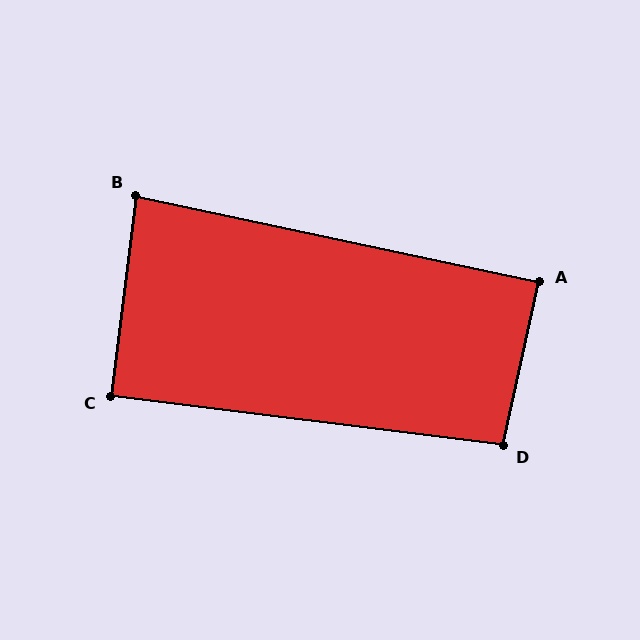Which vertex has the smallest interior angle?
B, at approximately 85 degrees.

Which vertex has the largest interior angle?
D, at approximately 95 degrees.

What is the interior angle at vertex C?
Approximately 90 degrees (approximately right).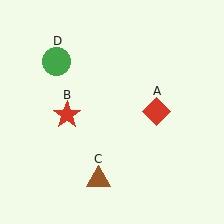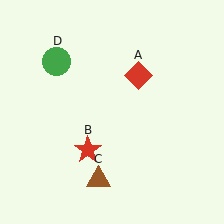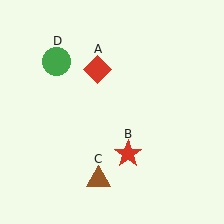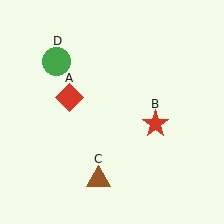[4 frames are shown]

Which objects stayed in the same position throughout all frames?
Brown triangle (object C) and green circle (object D) remained stationary.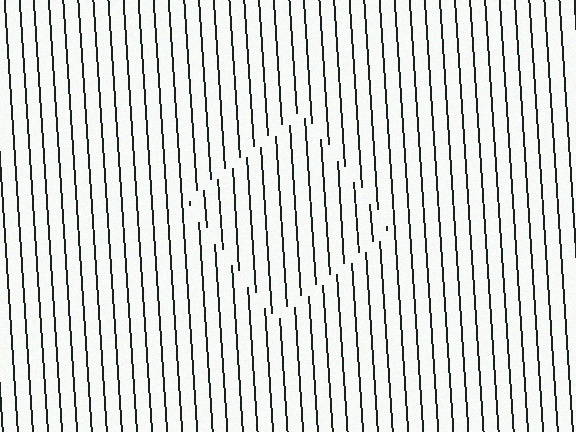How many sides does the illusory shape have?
4 sides — the line-ends trace a square.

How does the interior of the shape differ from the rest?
The interior of the shape contains the same grating, shifted by half a period — the contour is defined by the phase discontinuity where line-ends from the inner and outer gratings abut.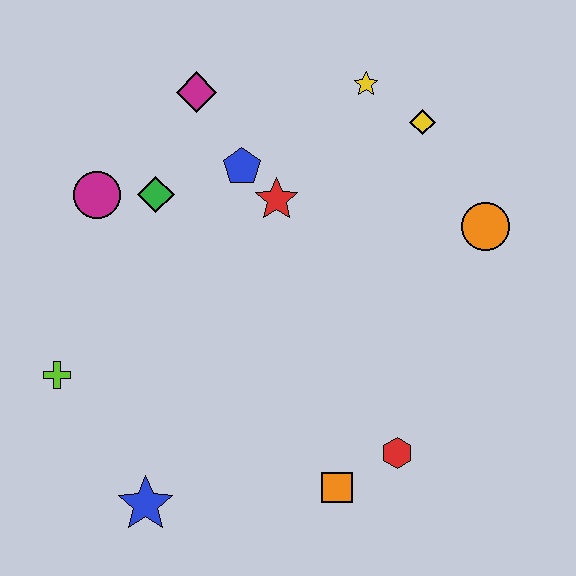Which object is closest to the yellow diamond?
The yellow star is closest to the yellow diamond.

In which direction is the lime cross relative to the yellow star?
The lime cross is to the left of the yellow star.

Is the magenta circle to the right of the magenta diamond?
No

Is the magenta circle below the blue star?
No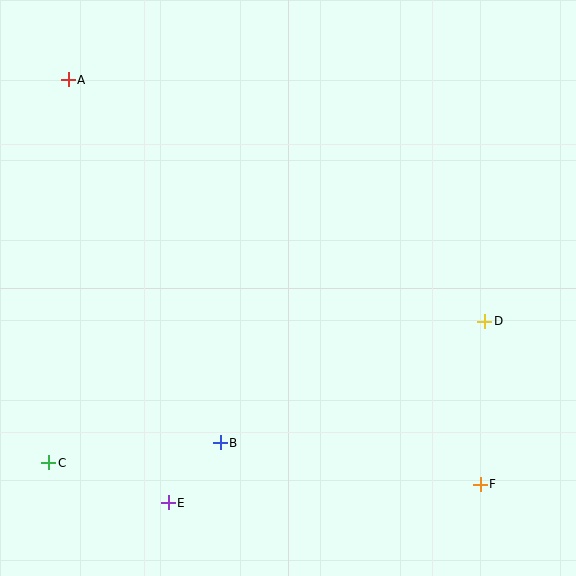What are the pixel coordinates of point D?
Point D is at (485, 321).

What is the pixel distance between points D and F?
The distance between D and F is 163 pixels.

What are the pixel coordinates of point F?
Point F is at (480, 484).